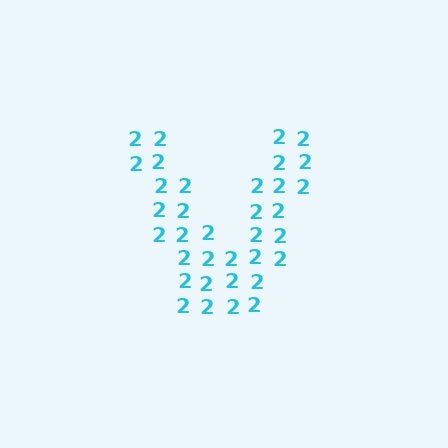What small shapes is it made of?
It is made of small digit 2's.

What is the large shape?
The large shape is the letter V.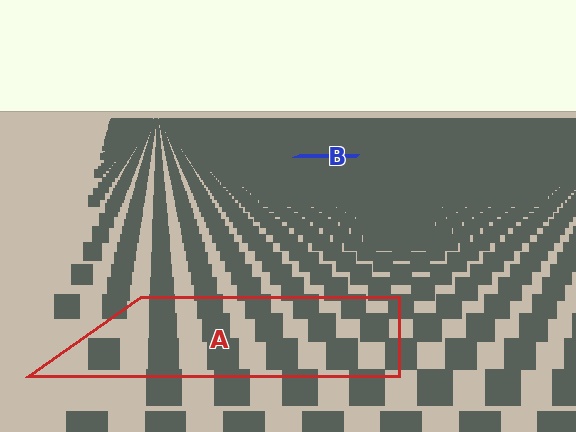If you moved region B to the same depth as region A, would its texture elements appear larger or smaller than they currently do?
They would appear larger. At a closer depth, the same texture elements are projected at a bigger on-screen size.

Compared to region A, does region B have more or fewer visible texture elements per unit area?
Region B has more texture elements per unit area — they are packed more densely because it is farther away.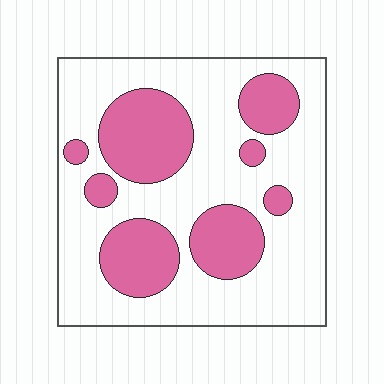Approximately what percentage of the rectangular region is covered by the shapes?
Approximately 30%.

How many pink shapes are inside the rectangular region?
8.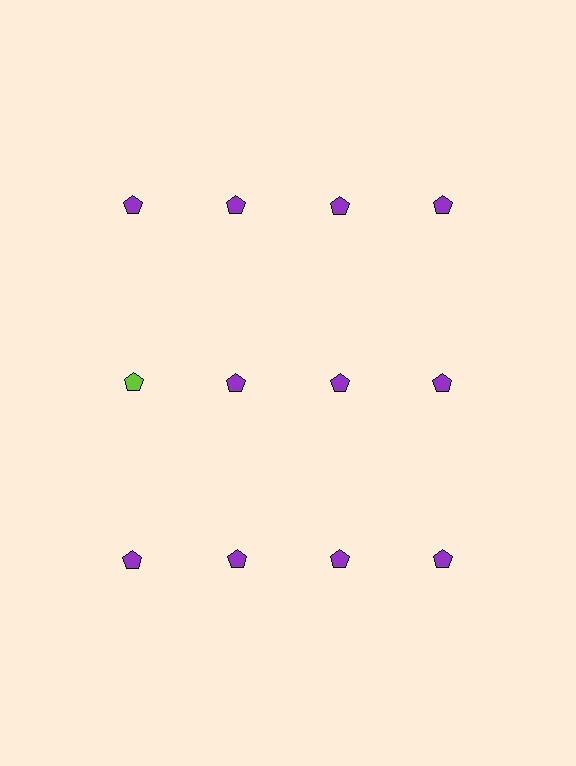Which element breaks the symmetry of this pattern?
The lime pentagon in the second row, leftmost column breaks the symmetry. All other shapes are purple pentagons.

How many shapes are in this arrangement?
There are 12 shapes arranged in a grid pattern.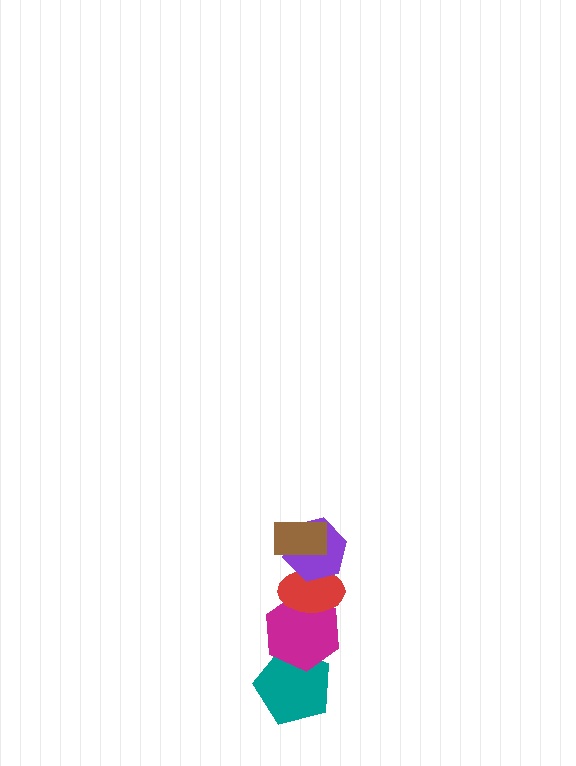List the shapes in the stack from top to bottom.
From top to bottom: the brown rectangle, the purple hexagon, the red ellipse, the magenta hexagon, the teal pentagon.